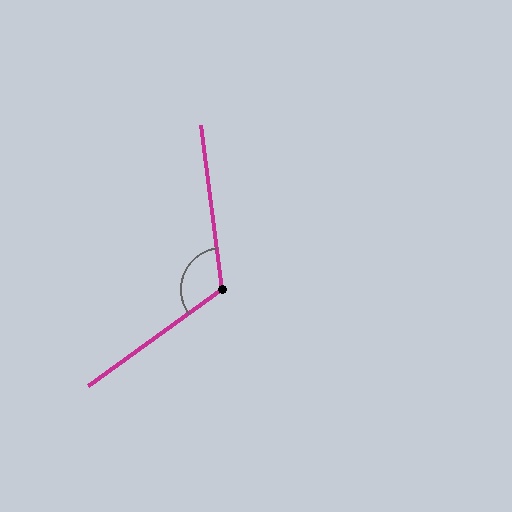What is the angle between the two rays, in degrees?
Approximately 119 degrees.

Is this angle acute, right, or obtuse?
It is obtuse.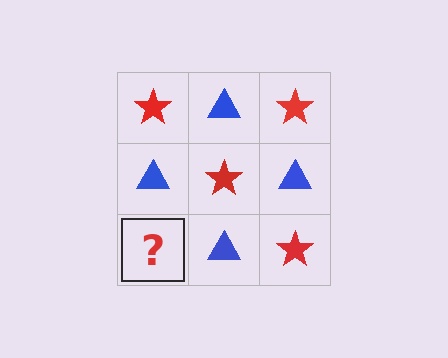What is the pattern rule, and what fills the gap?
The rule is that it alternates red star and blue triangle in a checkerboard pattern. The gap should be filled with a red star.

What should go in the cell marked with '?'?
The missing cell should contain a red star.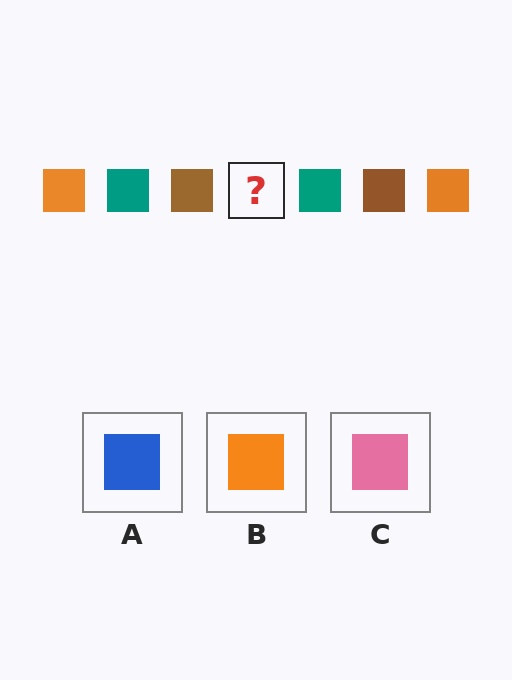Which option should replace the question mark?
Option B.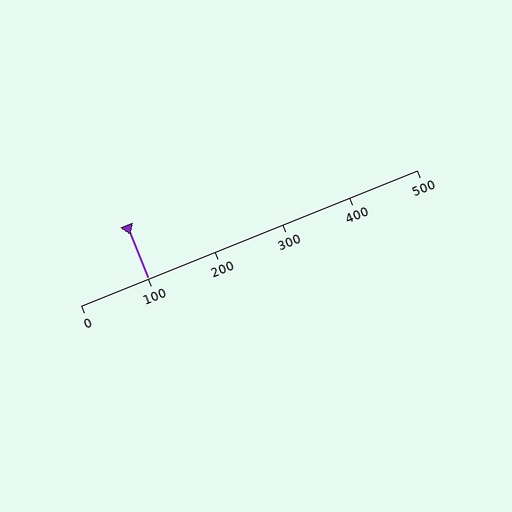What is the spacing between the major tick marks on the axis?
The major ticks are spaced 100 apart.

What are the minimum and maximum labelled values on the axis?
The axis runs from 0 to 500.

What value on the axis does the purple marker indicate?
The marker indicates approximately 100.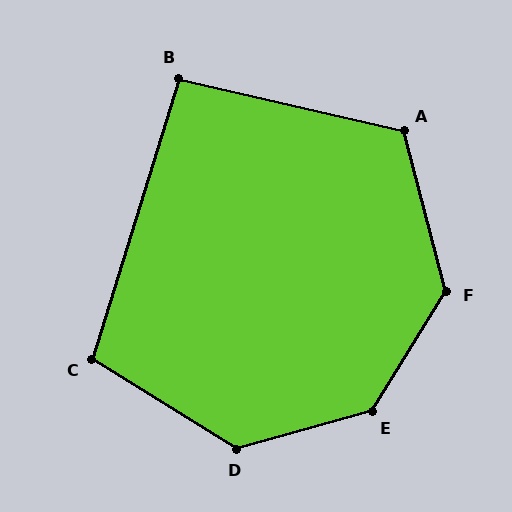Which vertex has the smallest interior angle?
B, at approximately 94 degrees.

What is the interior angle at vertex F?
Approximately 133 degrees (obtuse).